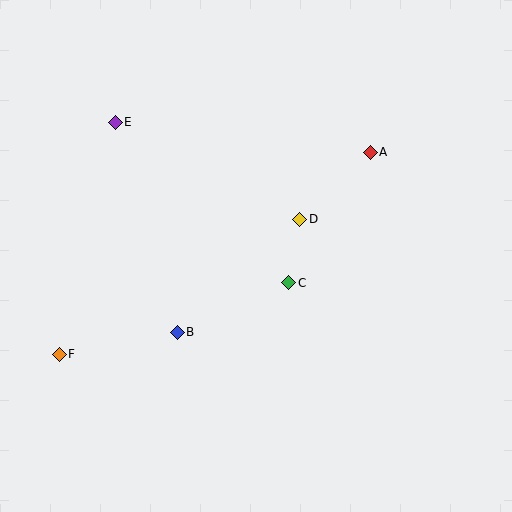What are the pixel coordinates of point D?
Point D is at (300, 220).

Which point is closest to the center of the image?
Point C at (289, 283) is closest to the center.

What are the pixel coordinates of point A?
Point A is at (370, 152).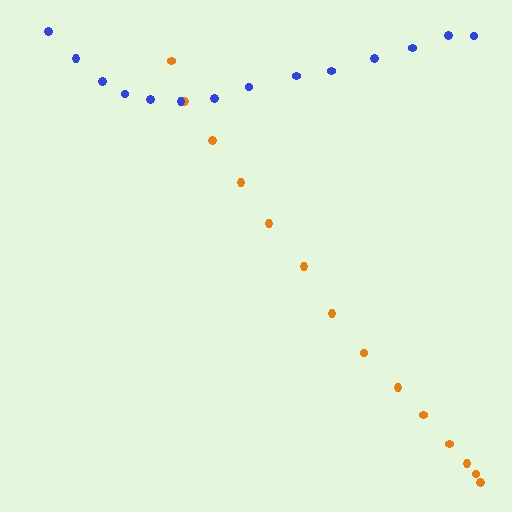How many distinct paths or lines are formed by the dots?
There are 2 distinct paths.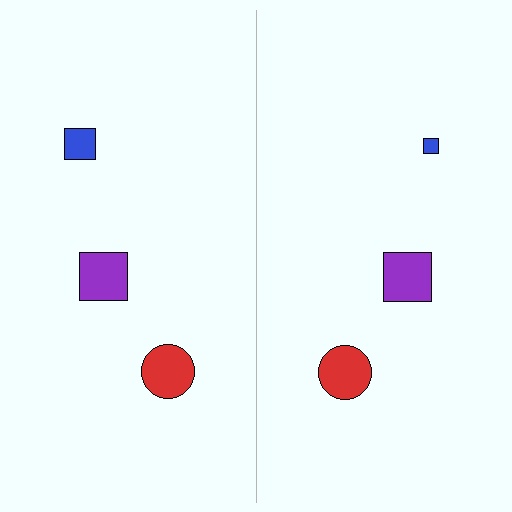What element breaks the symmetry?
The blue square on the right side has a different size than its mirror counterpart.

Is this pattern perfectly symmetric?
No, the pattern is not perfectly symmetric. The blue square on the right side has a different size than its mirror counterpart.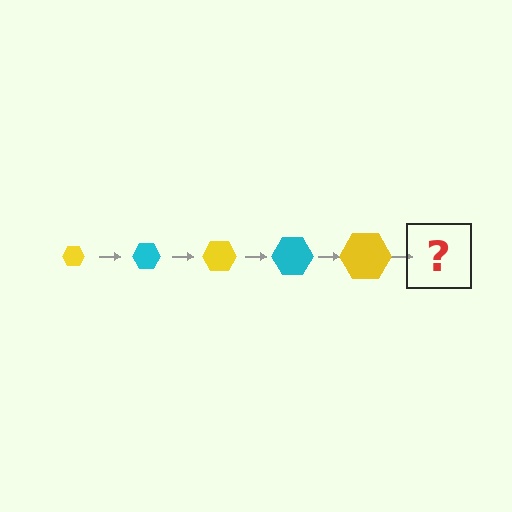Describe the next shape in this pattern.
It should be a cyan hexagon, larger than the previous one.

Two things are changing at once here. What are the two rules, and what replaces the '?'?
The two rules are that the hexagon grows larger each step and the color cycles through yellow and cyan. The '?' should be a cyan hexagon, larger than the previous one.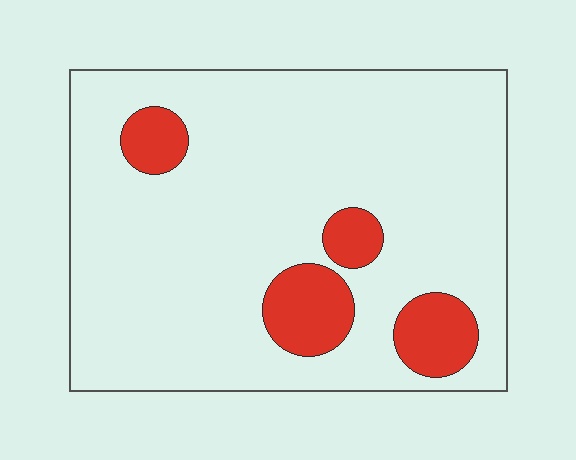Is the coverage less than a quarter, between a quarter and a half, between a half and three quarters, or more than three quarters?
Less than a quarter.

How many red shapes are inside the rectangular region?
4.